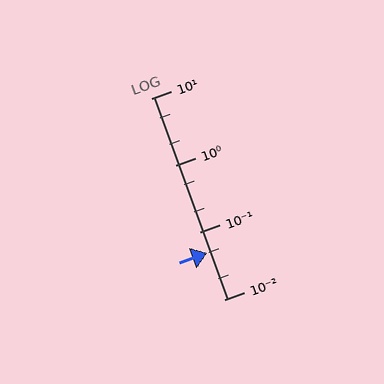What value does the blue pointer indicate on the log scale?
The pointer indicates approximately 0.05.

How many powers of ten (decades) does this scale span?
The scale spans 3 decades, from 0.01 to 10.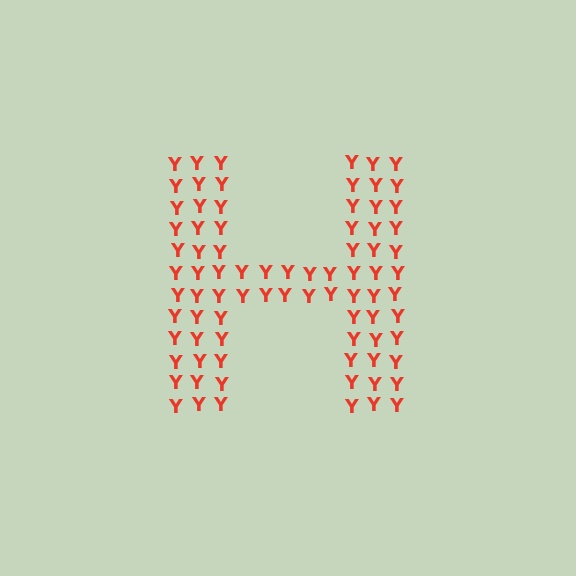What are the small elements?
The small elements are letter Y's.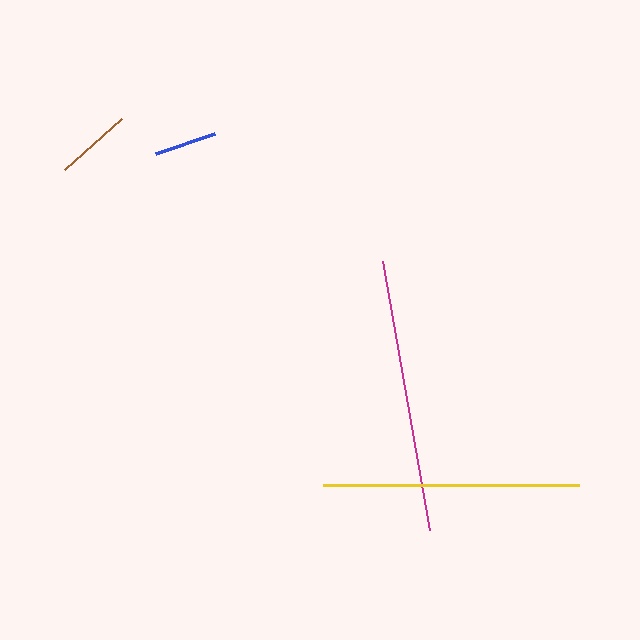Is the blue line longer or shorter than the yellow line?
The yellow line is longer than the blue line.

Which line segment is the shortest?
The blue line is the shortest at approximately 62 pixels.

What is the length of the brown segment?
The brown segment is approximately 77 pixels long.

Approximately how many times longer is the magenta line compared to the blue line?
The magenta line is approximately 4.4 times the length of the blue line.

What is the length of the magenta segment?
The magenta segment is approximately 274 pixels long.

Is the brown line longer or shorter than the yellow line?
The yellow line is longer than the brown line.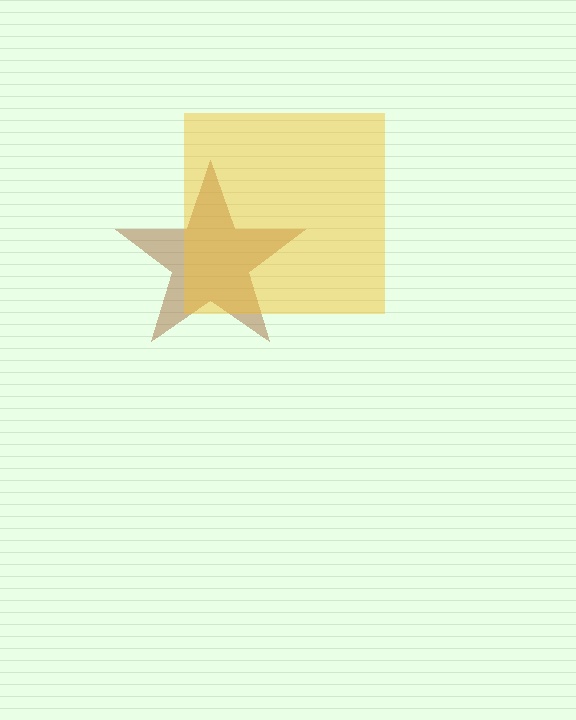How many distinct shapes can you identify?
There are 2 distinct shapes: a brown star, a yellow square.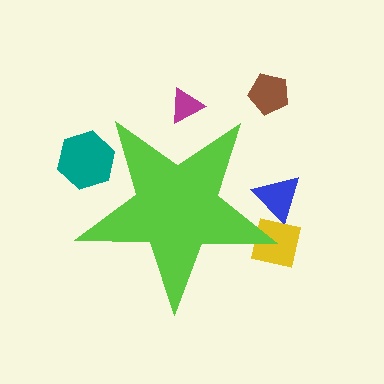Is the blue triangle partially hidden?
Yes, the blue triangle is partially hidden behind the lime star.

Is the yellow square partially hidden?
Yes, the yellow square is partially hidden behind the lime star.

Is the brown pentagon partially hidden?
No, the brown pentagon is fully visible.